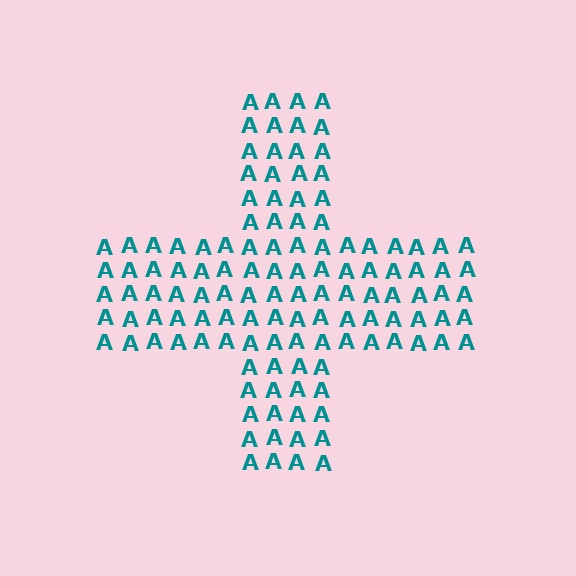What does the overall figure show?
The overall figure shows a cross.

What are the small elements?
The small elements are letter A's.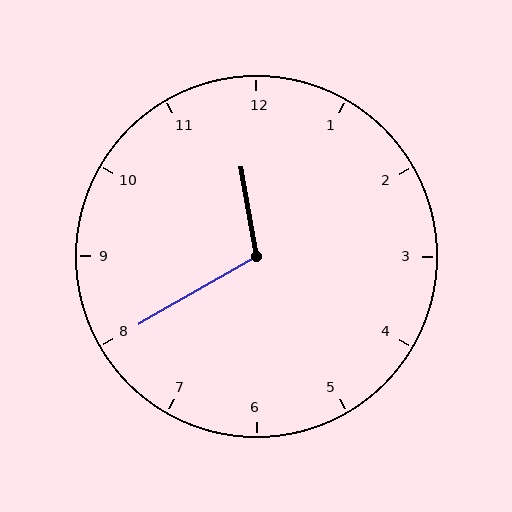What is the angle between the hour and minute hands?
Approximately 110 degrees.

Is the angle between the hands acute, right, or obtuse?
It is obtuse.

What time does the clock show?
11:40.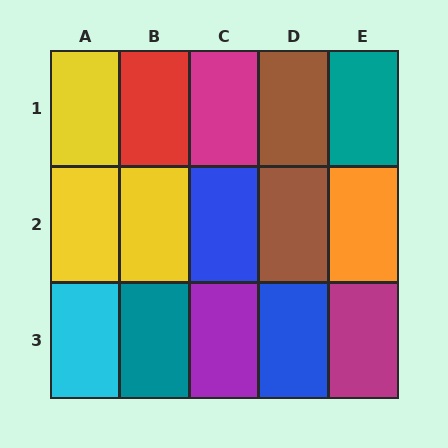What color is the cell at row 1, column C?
Magenta.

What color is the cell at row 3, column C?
Purple.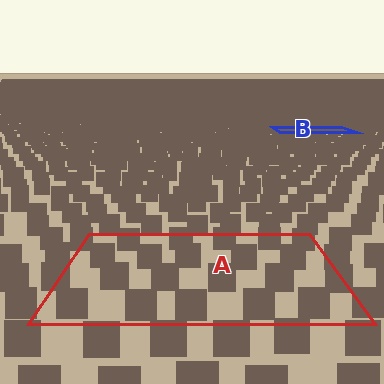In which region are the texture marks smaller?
The texture marks are smaller in region B, because it is farther away.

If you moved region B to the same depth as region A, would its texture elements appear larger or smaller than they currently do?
They would appear larger. At a closer depth, the same texture elements are projected at a bigger on-screen size.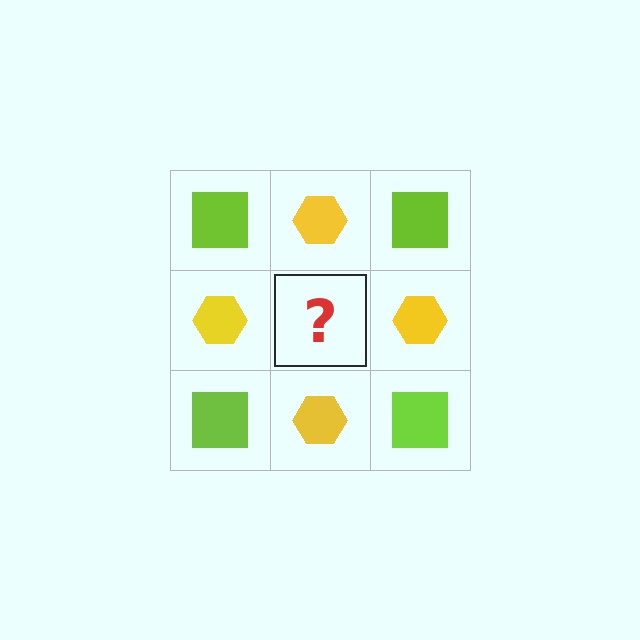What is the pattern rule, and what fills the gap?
The rule is that it alternates lime square and yellow hexagon in a checkerboard pattern. The gap should be filled with a lime square.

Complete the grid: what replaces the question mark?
The question mark should be replaced with a lime square.